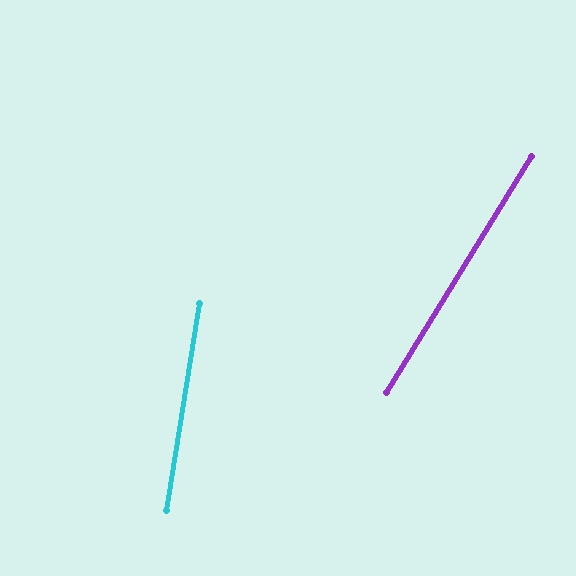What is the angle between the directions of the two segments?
Approximately 22 degrees.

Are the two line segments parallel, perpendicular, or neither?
Neither parallel nor perpendicular — they differ by about 22°.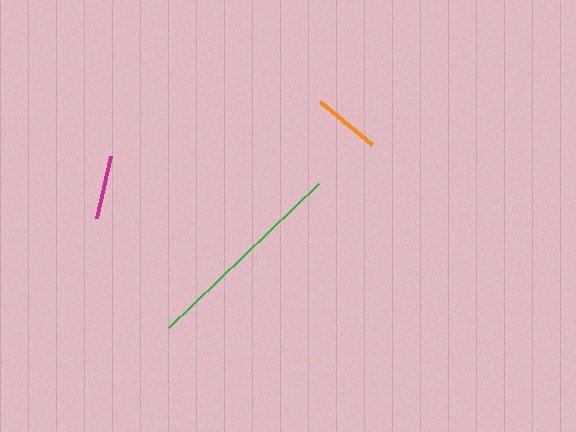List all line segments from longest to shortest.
From longest to shortest: green, orange, magenta.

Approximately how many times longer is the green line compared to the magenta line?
The green line is approximately 3.3 times the length of the magenta line.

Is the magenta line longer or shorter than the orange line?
The orange line is longer than the magenta line.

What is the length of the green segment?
The green segment is approximately 208 pixels long.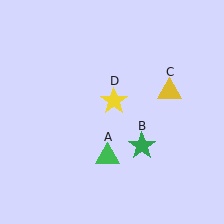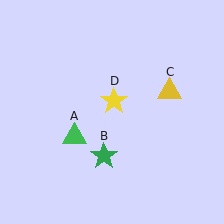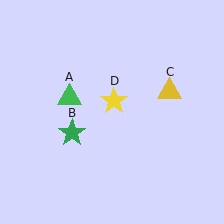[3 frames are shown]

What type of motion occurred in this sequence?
The green triangle (object A), green star (object B) rotated clockwise around the center of the scene.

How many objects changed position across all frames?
2 objects changed position: green triangle (object A), green star (object B).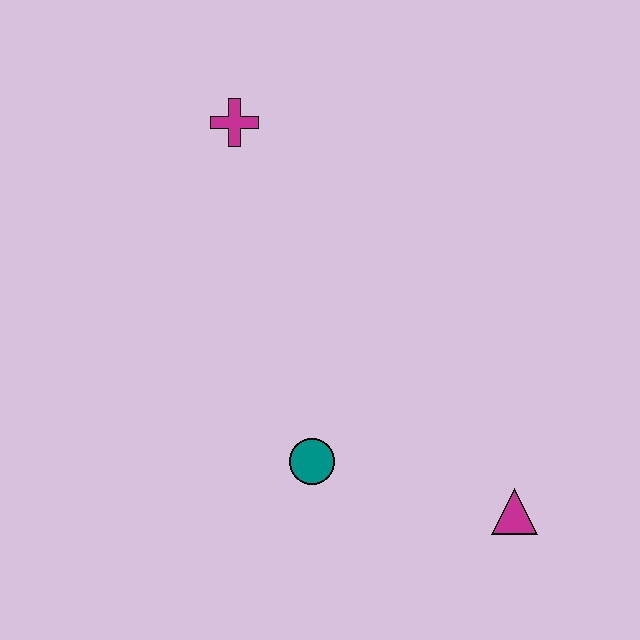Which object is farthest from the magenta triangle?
The magenta cross is farthest from the magenta triangle.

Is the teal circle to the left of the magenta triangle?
Yes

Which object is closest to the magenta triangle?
The teal circle is closest to the magenta triangle.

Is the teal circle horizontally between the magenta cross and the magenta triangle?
Yes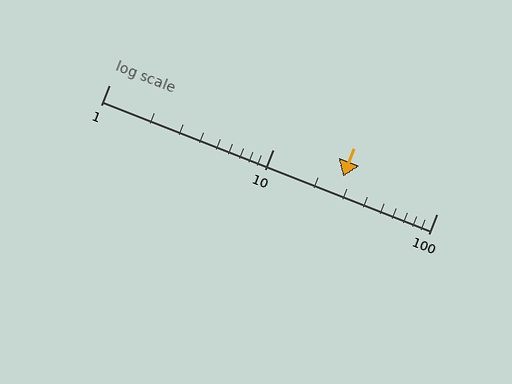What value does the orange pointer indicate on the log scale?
The pointer indicates approximately 27.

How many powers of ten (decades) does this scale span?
The scale spans 2 decades, from 1 to 100.